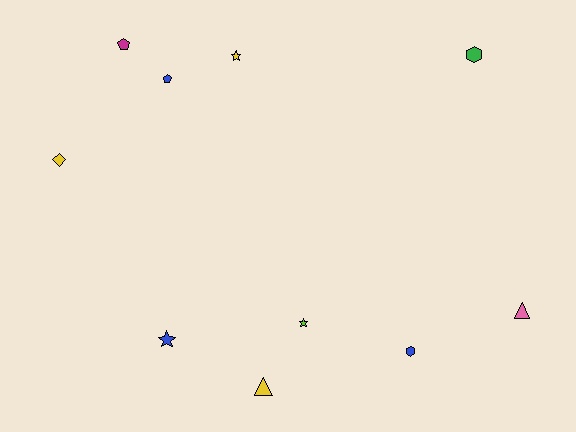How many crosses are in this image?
There are no crosses.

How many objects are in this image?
There are 10 objects.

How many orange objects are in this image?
There are no orange objects.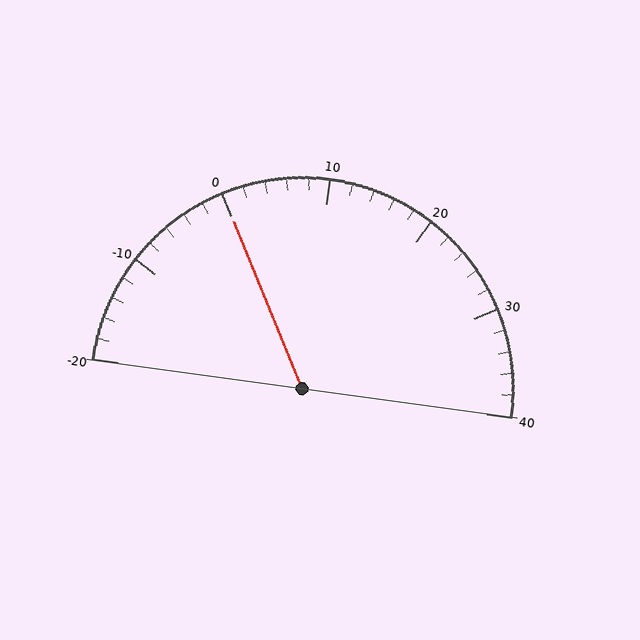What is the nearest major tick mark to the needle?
The nearest major tick mark is 0.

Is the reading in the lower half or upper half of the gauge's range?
The reading is in the lower half of the range (-20 to 40).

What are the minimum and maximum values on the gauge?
The gauge ranges from -20 to 40.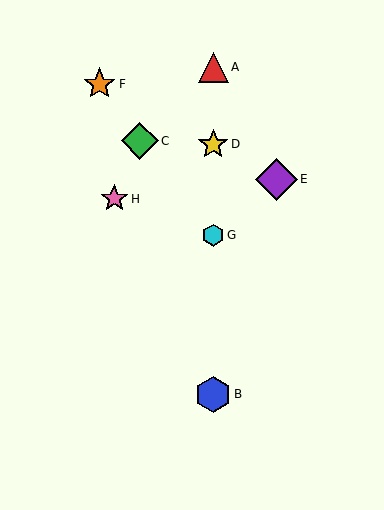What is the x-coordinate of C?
Object C is at x≈140.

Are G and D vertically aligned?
Yes, both are at x≈213.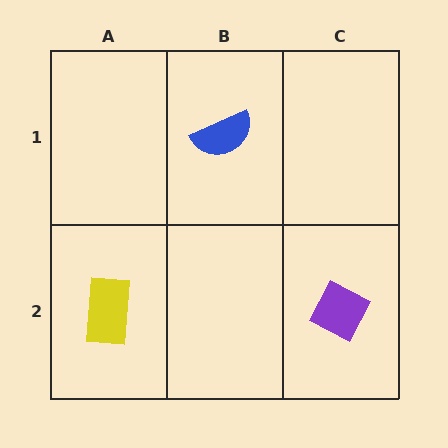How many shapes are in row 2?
2 shapes.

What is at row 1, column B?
A blue semicircle.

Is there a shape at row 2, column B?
No, that cell is empty.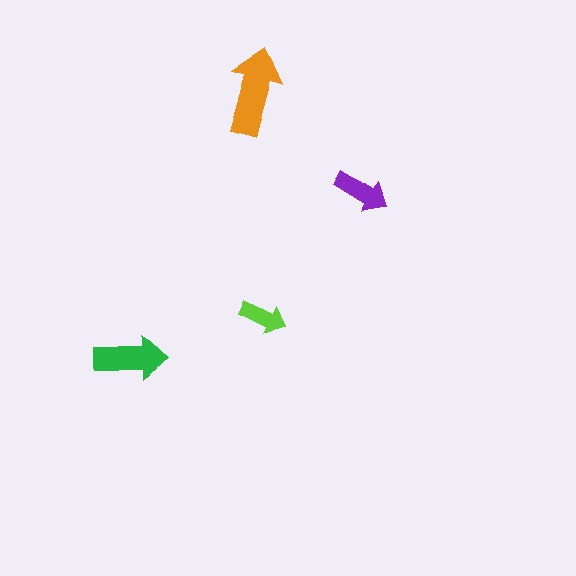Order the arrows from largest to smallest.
the orange one, the green one, the purple one, the lime one.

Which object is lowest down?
The green arrow is bottommost.